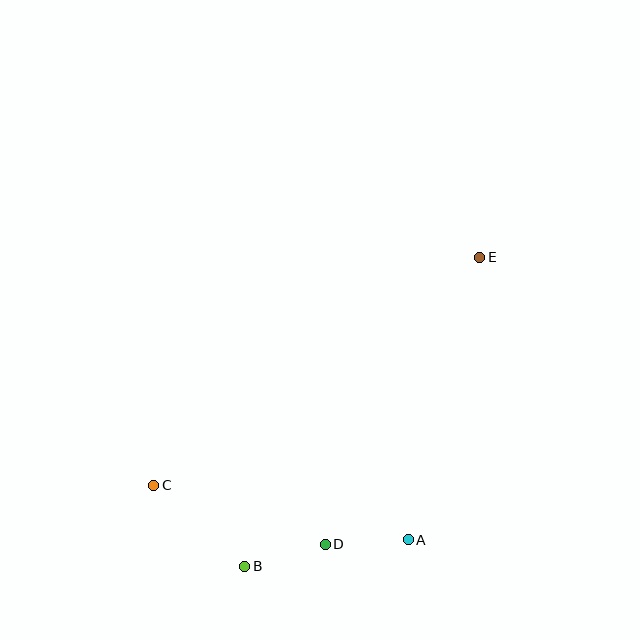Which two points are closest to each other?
Points A and D are closest to each other.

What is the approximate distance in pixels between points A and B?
The distance between A and B is approximately 166 pixels.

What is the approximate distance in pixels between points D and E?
The distance between D and E is approximately 326 pixels.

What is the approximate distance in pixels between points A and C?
The distance between A and C is approximately 260 pixels.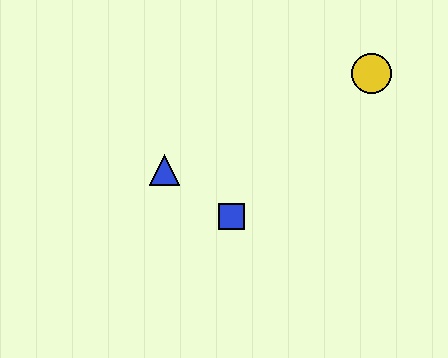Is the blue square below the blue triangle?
Yes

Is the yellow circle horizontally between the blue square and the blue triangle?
No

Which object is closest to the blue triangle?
The blue square is closest to the blue triangle.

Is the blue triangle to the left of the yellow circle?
Yes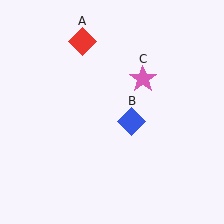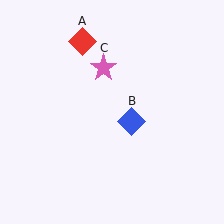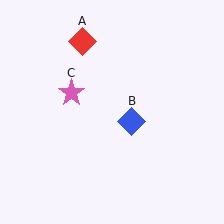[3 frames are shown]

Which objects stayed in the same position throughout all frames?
Red diamond (object A) and blue diamond (object B) remained stationary.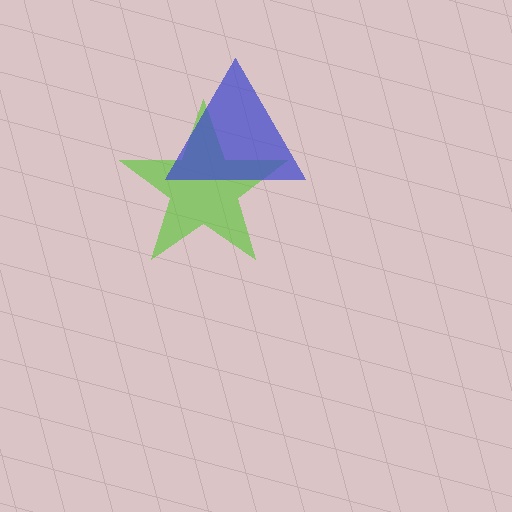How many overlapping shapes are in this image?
There are 2 overlapping shapes in the image.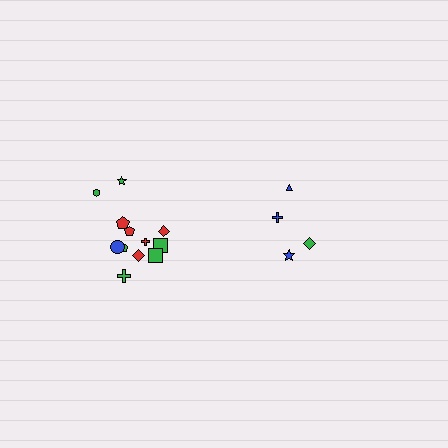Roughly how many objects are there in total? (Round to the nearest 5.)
Roughly 15 objects in total.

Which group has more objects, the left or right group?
The left group.